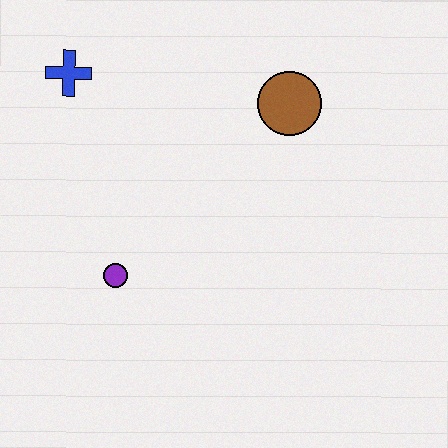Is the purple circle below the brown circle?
Yes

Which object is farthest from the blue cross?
The brown circle is farthest from the blue cross.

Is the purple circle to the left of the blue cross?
No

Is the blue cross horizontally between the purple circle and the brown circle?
No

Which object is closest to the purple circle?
The blue cross is closest to the purple circle.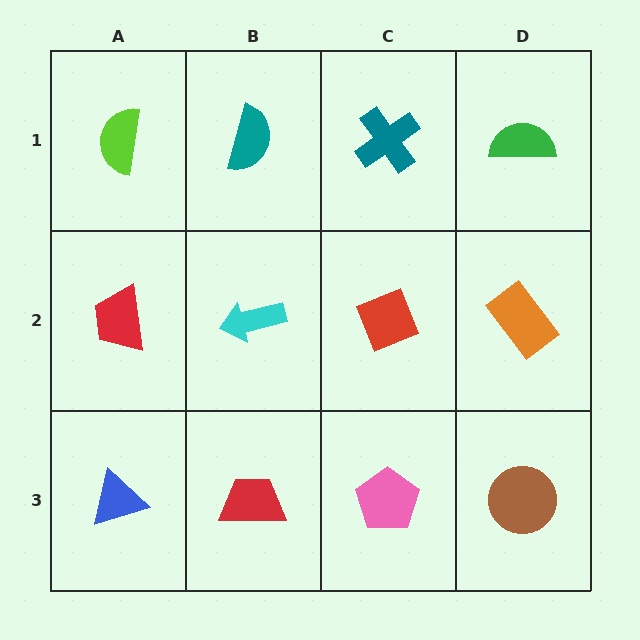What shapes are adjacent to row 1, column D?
An orange rectangle (row 2, column D), a teal cross (row 1, column C).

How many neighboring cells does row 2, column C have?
4.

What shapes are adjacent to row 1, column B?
A cyan arrow (row 2, column B), a lime semicircle (row 1, column A), a teal cross (row 1, column C).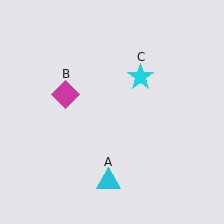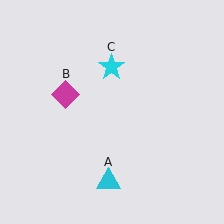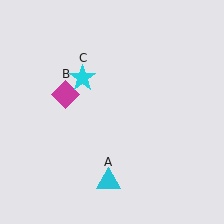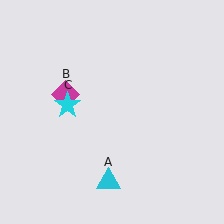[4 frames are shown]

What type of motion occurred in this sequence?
The cyan star (object C) rotated counterclockwise around the center of the scene.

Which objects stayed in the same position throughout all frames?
Cyan triangle (object A) and magenta diamond (object B) remained stationary.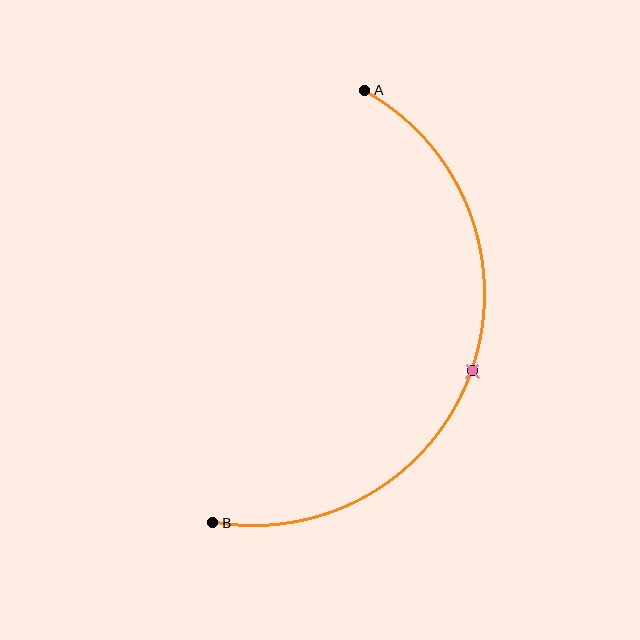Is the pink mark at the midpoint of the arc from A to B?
Yes. The pink mark lies on the arc at equal arc-length from both A and B — it is the arc midpoint.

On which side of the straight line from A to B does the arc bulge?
The arc bulges to the right of the straight line connecting A and B.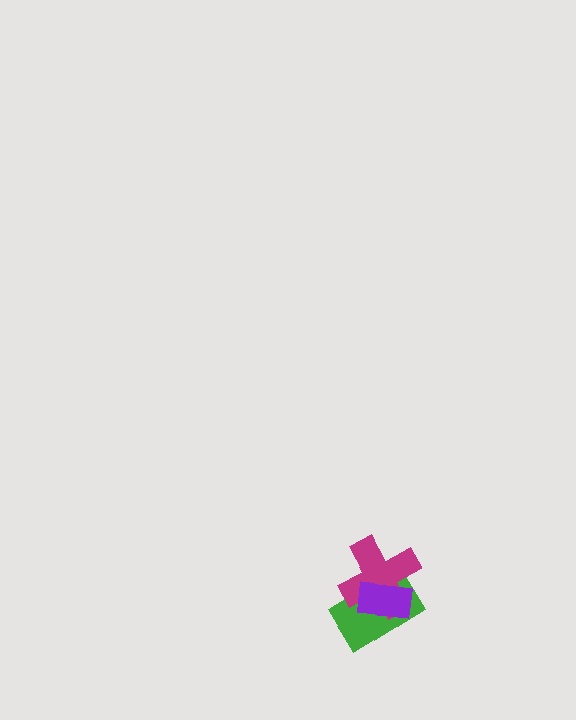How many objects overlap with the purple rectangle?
2 objects overlap with the purple rectangle.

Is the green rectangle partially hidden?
Yes, it is partially covered by another shape.